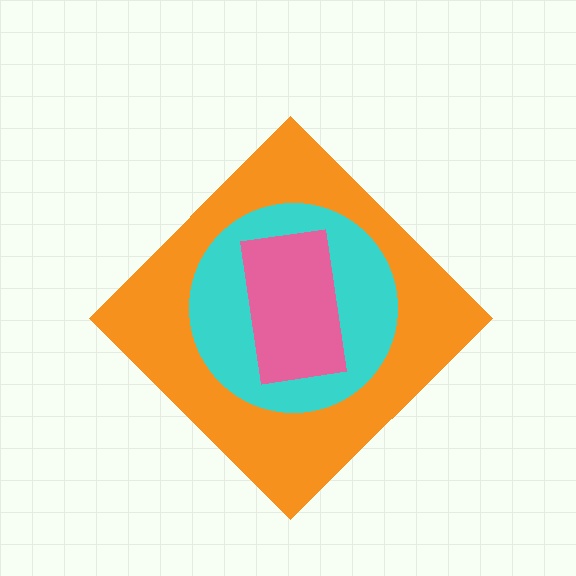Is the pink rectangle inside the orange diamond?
Yes.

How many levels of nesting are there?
3.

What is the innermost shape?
The pink rectangle.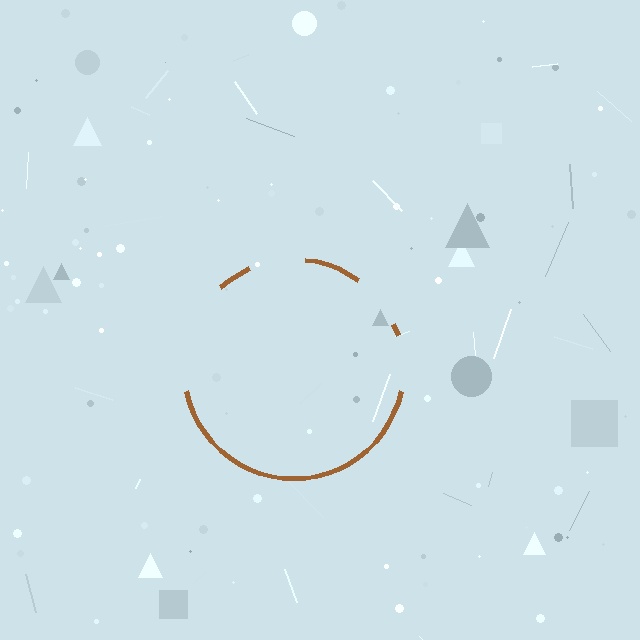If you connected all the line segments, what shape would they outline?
They would outline a circle.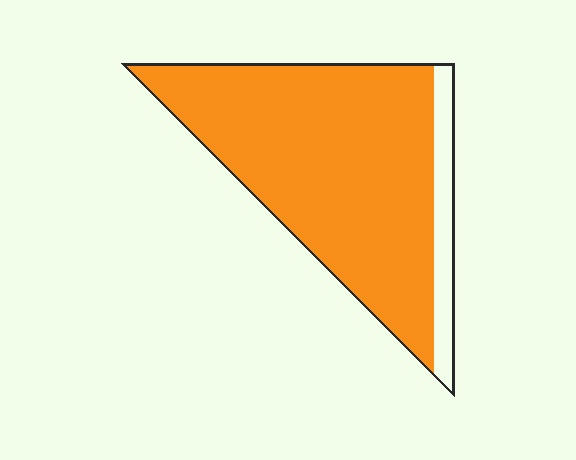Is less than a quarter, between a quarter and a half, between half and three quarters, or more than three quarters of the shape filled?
More than three quarters.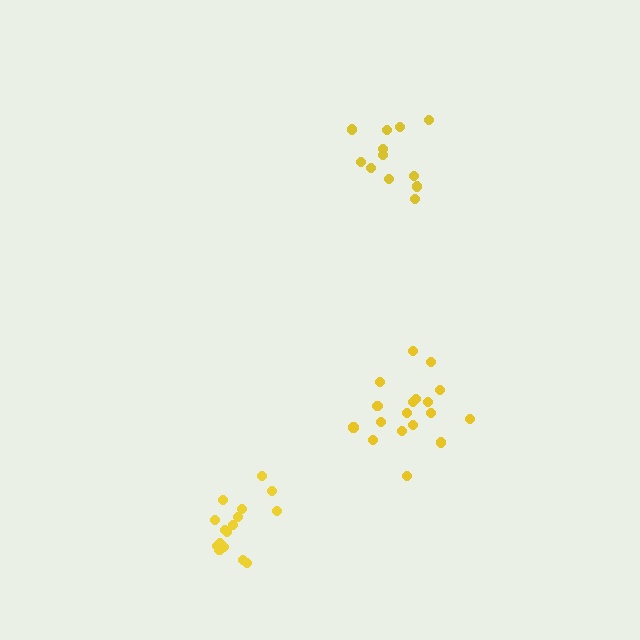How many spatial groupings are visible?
There are 3 spatial groupings.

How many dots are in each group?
Group 1: 12 dots, Group 2: 18 dots, Group 3: 16 dots (46 total).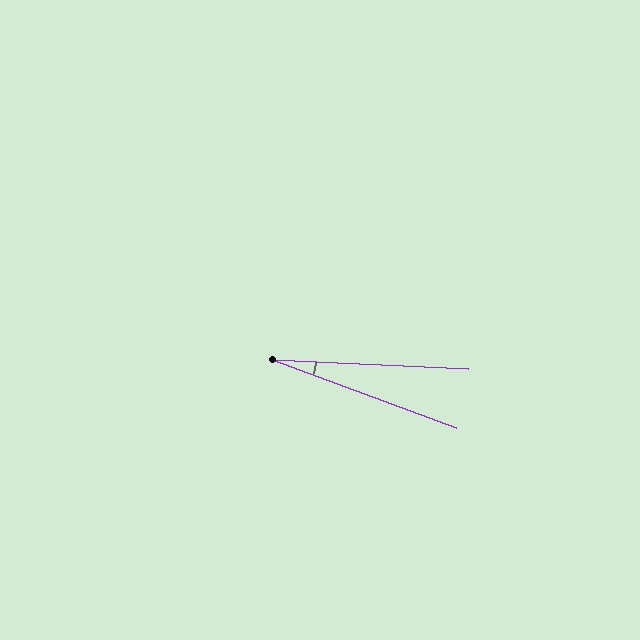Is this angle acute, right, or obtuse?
It is acute.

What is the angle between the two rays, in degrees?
Approximately 18 degrees.